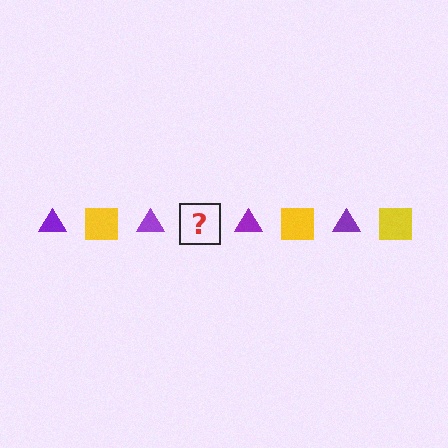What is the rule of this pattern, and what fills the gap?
The rule is that the pattern alternates between purple triangle and yellow square. The gap should be filled with a yellow square.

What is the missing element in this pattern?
The missing element is a yellow square.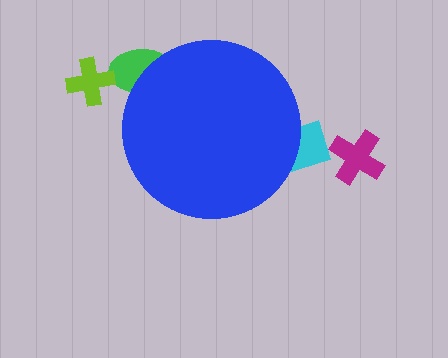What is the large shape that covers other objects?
A blue circle.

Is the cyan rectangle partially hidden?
Yes, the cyan rectangle is partially hidden behind the blue circle.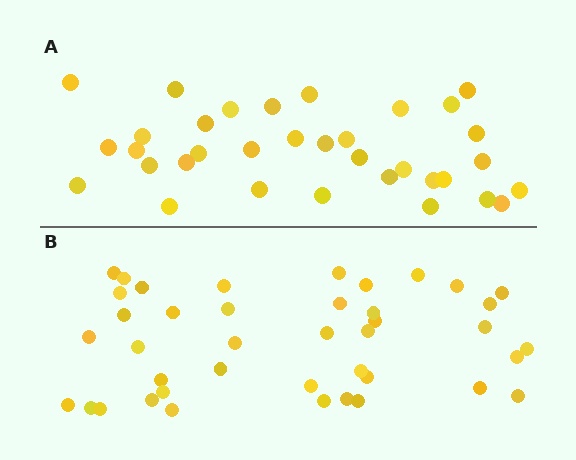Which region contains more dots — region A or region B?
Region B (the bottom region) has more dots.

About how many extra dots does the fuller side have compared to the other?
Region B has roughly 8 or so more dots than region A.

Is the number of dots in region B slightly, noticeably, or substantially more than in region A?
Region B has only slightly more — the two regions are fairly close. The ratio is roughly 1.2 to 1.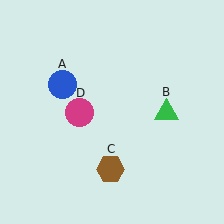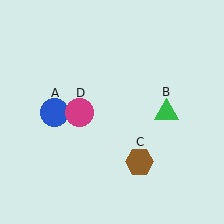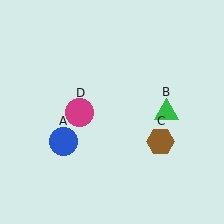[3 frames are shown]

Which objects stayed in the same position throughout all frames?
Green triangle (object B) and magenta circle (object D) remained stationary.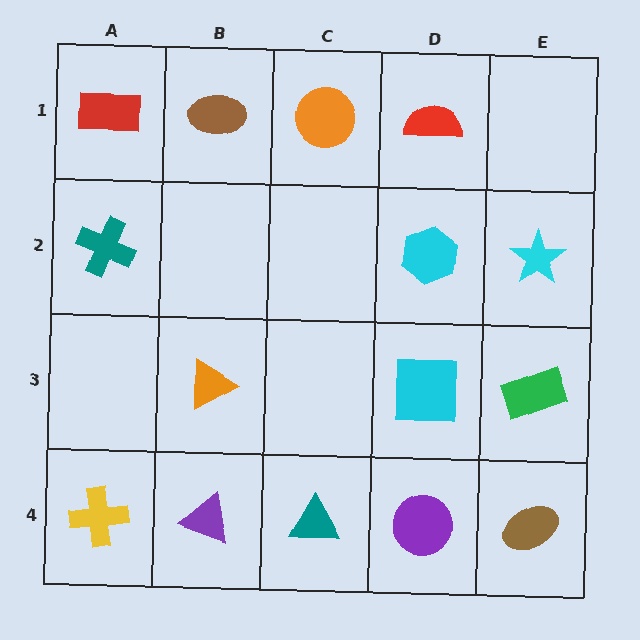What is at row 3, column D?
A cyan square.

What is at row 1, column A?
A red rectangle.